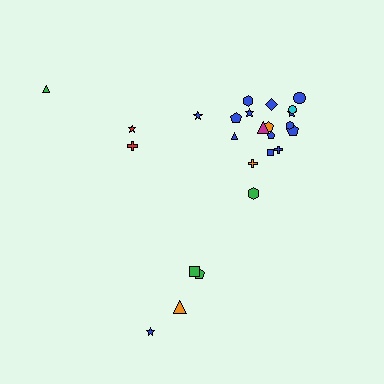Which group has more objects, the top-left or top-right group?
The top-right group.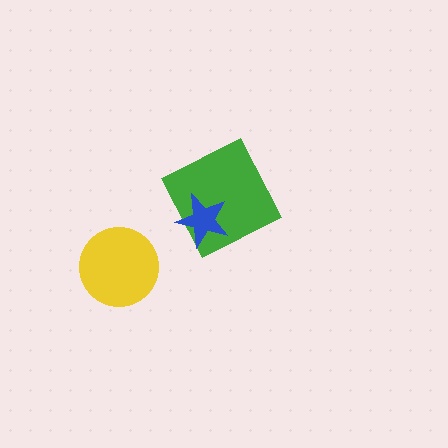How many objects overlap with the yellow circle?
0 objects overlap with the yellow circle.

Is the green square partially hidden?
Yes, it is partially covered by another shape.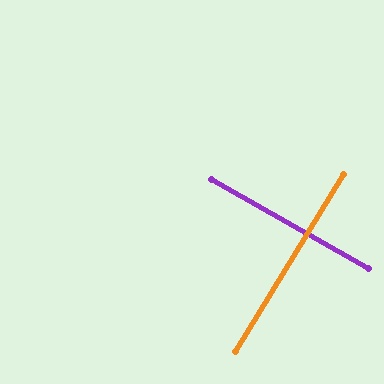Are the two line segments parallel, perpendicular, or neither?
Perpendicular — they meet at approximately 88°.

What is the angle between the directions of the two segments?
Approximately 88 degrees.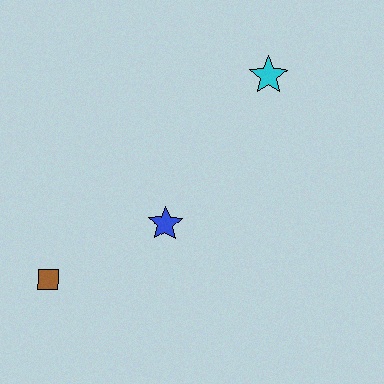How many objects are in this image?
There are 3 objects.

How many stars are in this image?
There are 2 stars.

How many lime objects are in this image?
There are no lime objects.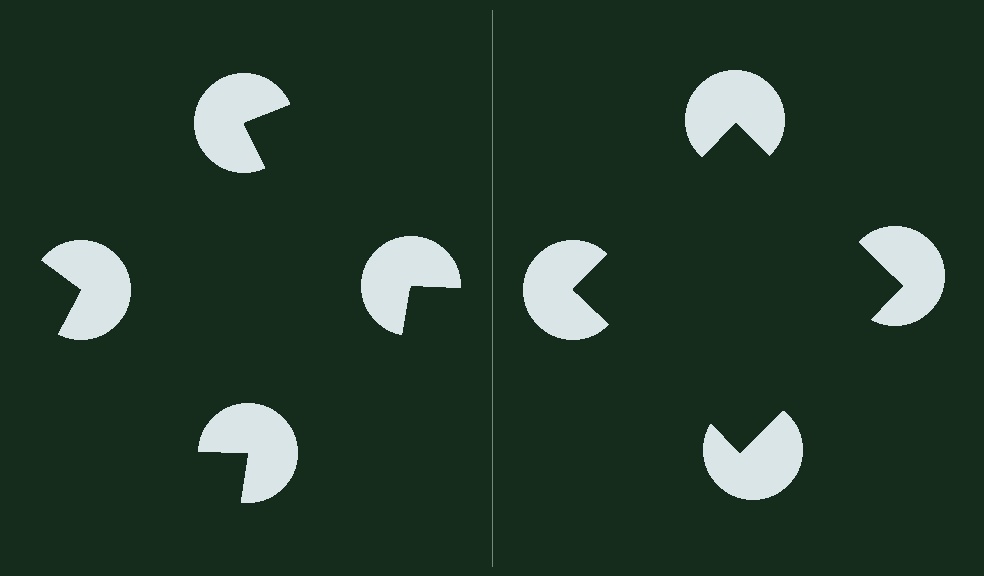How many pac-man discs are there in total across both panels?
8 — 4 on each side.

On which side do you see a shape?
An illusory square appears on the right side. On the left side the wedge cuts are rotated, so no coherent shape forms.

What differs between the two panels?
The pac-man discs are positioned identically on both sides; only the wedge orientations differ. On the right they align to a square; on the left they are misaligned.